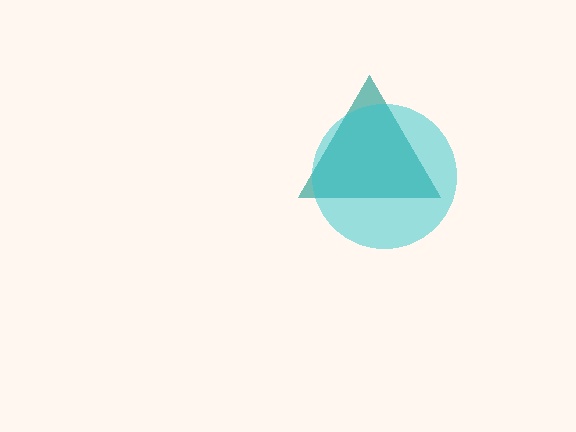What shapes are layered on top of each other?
The layered shapes are: a teal triangle, a cyan circle.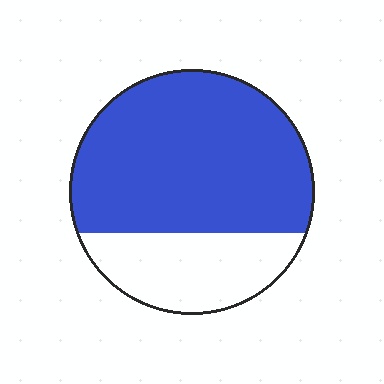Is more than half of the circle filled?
Yes.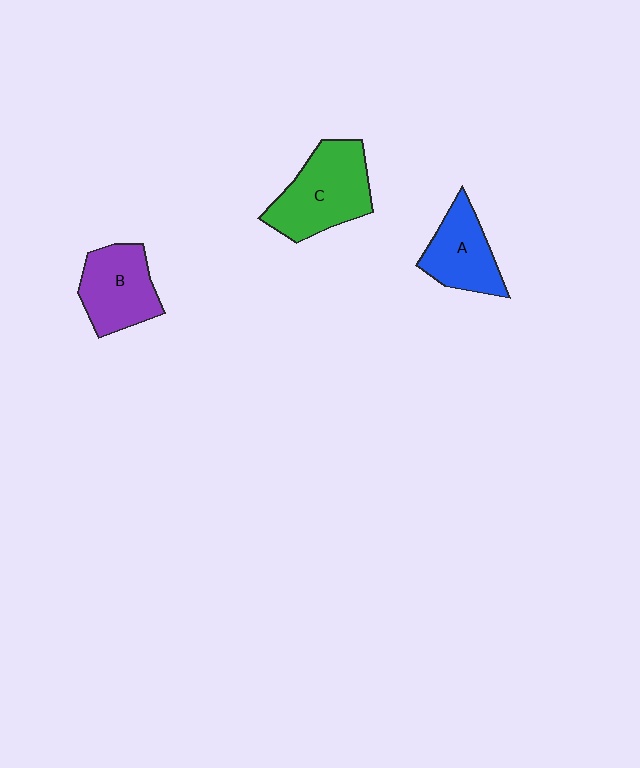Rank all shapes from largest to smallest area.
From largest to smallest: C (green), B (purple), A (blue).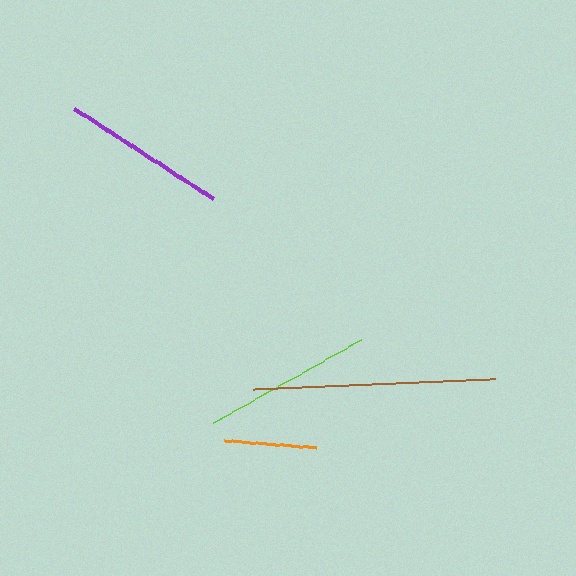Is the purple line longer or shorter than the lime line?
The lime line is longer than the purple line.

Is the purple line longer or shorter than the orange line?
The purple line is longer than the orange line.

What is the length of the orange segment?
The orange segment is approximately 92 pixels long.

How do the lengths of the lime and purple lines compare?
The lime and purple lines are approximately the same length.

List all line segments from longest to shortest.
From longest to shortest: brown, lime, purple, orange.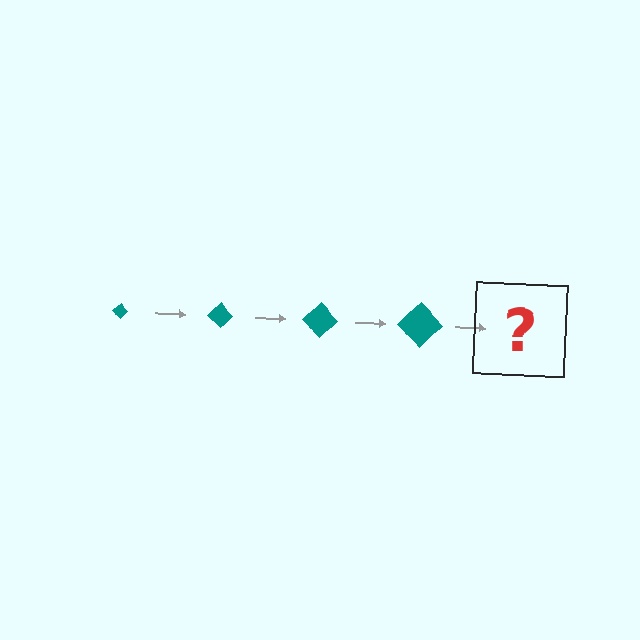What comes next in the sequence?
The next element should be a teal diamond, larger than the previous one.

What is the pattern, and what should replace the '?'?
The pattern is that the diamond gets progressively larger each step. The '?' should be a teal diamond, larger than the previous one.